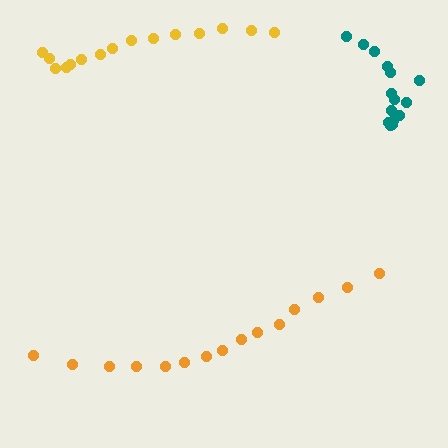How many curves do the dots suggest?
There are 3 distinct paths.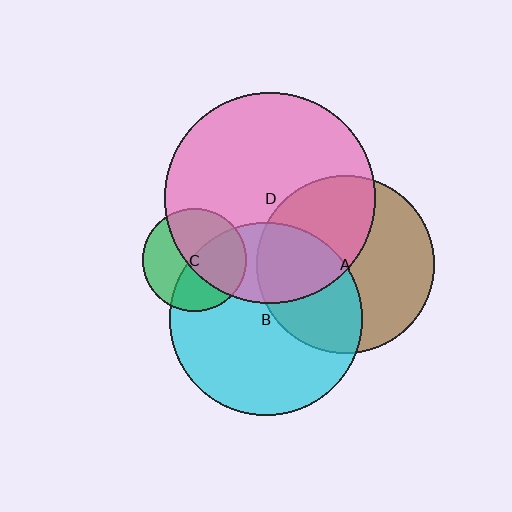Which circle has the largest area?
Circle D (pink).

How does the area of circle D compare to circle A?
Approximately 1.4 times.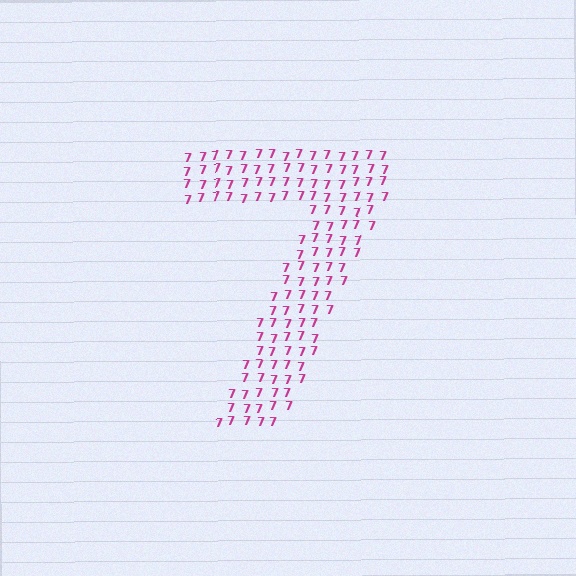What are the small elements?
The small elements are digit 7's.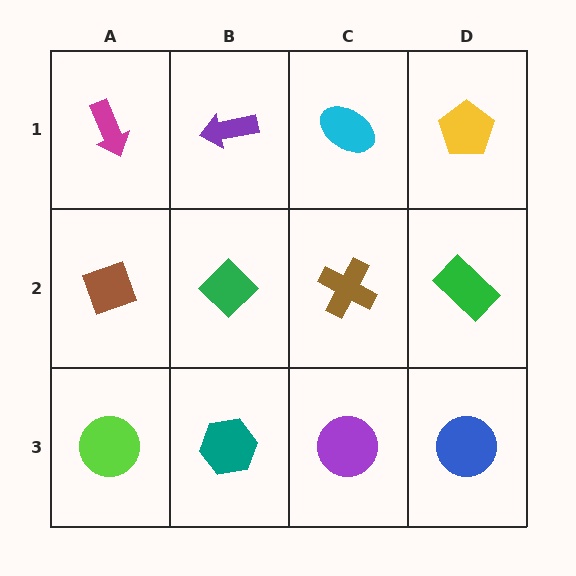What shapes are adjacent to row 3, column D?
A green rectangle (row 2, column D), a purple circle (row 3, column C).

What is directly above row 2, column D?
A yellow pentagon.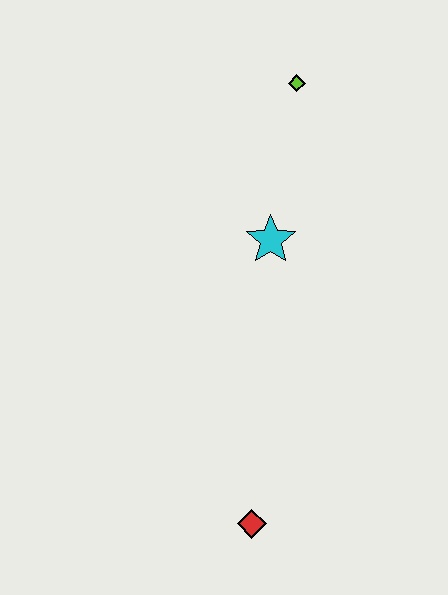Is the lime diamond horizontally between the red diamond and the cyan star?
No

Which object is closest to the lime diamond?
The cyan star is closest to the lime diamond.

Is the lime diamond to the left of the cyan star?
No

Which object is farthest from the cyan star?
The red diamond is farthest from the cyan star.